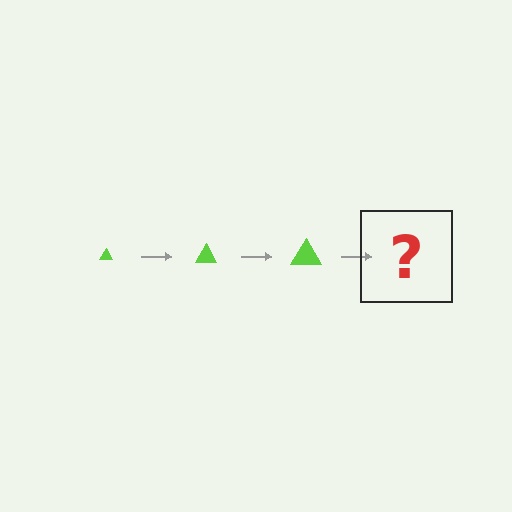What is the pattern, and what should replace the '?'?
The pattern is that the triangle gets progressively larger each step. The '?' should be a lime triangle, larger than the previous one.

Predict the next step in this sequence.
The next step is a lime triangle, larger than the previous one.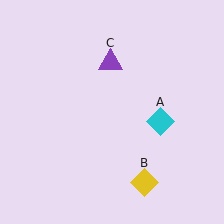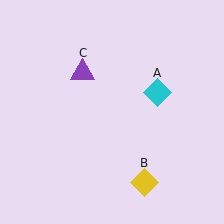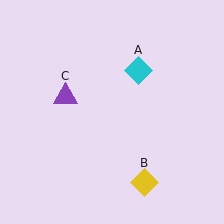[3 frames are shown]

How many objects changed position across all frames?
2 objects changed position: cyan diamond (object A), purple triangle (object C).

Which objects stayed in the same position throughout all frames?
Yellow diamond (object B) remained stationary.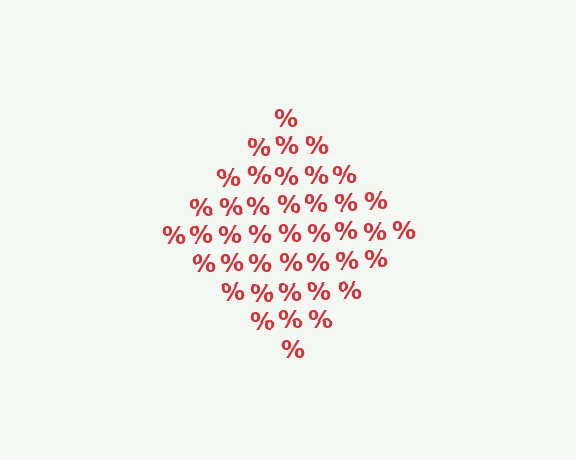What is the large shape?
The large shape is a diamond.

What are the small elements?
The small elements are percent signs.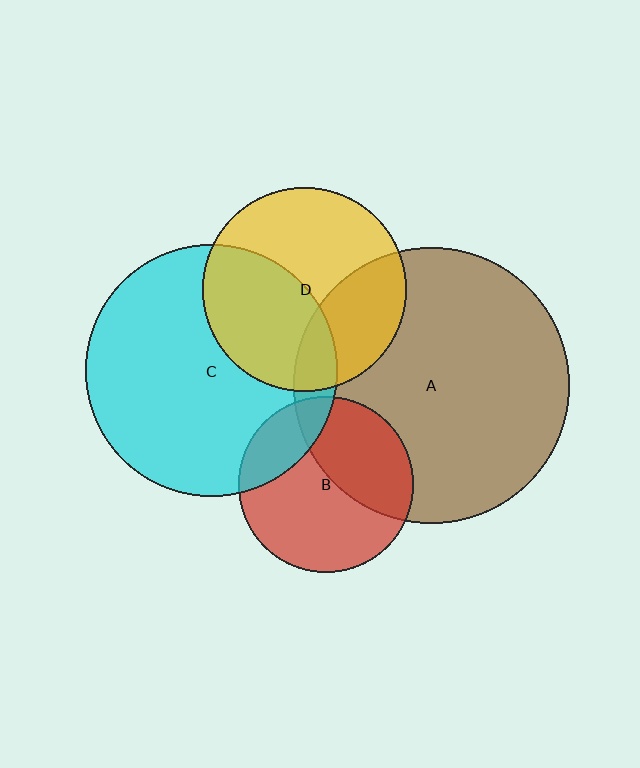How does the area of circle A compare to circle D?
Approximately 1.8 times.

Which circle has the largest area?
Circle A (brown).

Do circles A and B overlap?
Yes.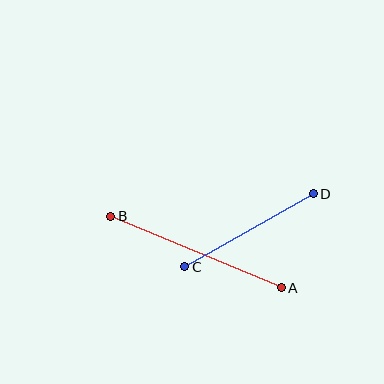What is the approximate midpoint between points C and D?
The midpoint is at approximately (249, 230) pixels.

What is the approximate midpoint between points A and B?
The midpoint is at approximately (196, 252) pixels.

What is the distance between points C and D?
The distance is approximately 148 pixels.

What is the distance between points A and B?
The distance is approximately 185 pixels.